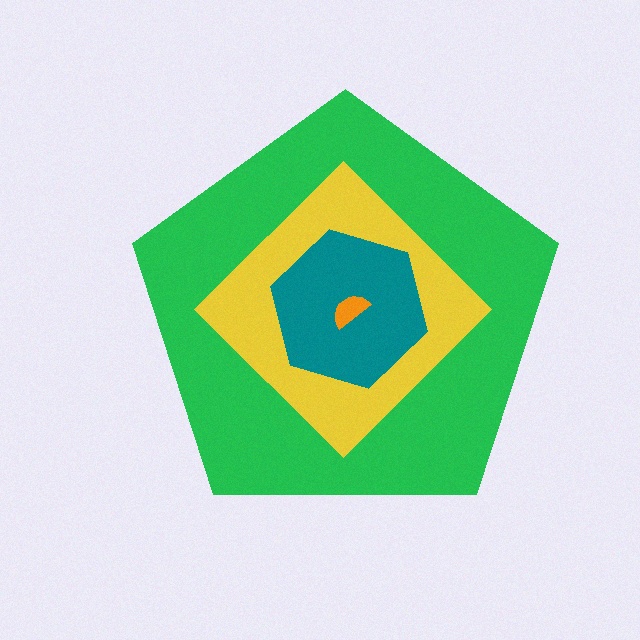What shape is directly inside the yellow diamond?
The teal hexagon.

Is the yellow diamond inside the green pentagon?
Yes.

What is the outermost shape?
The green pentagon.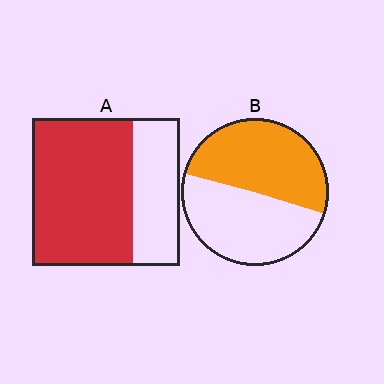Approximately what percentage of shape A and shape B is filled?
A is approximately 70% and B is approximately 50%.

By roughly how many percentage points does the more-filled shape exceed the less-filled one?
By roughly 15 percentage points (A over B).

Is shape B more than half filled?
Roughly half.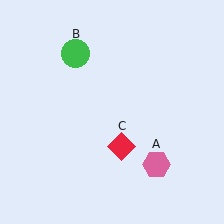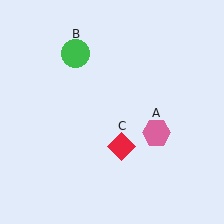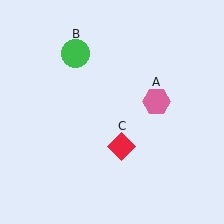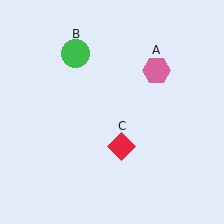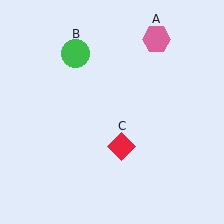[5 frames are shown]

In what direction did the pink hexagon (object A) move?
The pink hexagon (object A) moved up.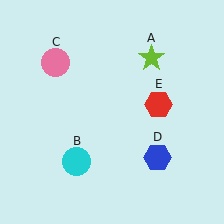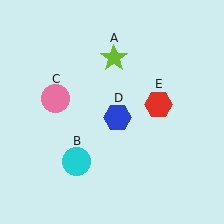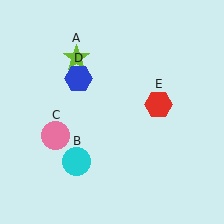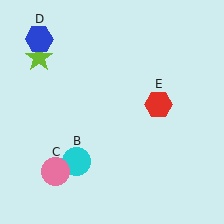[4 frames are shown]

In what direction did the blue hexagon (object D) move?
The blue hexagon (object D) moved up and to the left.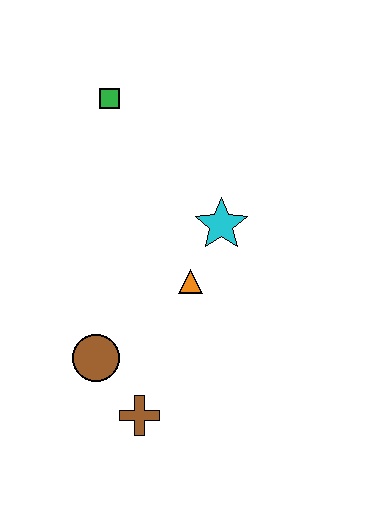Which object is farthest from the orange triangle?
The green square is farthest from the orange triangle.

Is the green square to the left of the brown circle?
No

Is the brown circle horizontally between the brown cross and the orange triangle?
No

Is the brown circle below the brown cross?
No